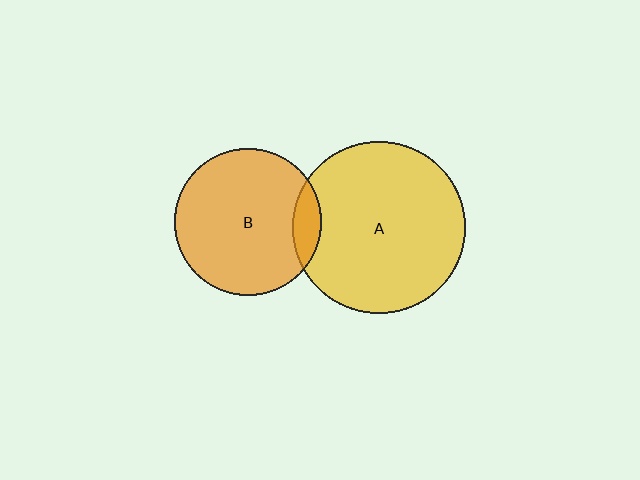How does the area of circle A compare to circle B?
Approximately 1.4 times.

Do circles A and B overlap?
Yes.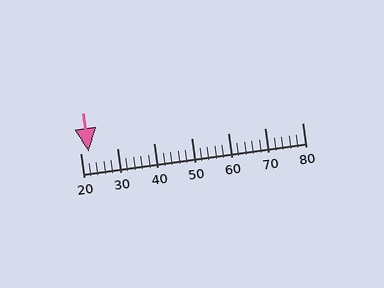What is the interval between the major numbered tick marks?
The major tick marks are spaced 10 units apart.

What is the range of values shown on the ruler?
The ruler shows values from 20 to 80.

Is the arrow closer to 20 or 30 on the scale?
The arrow is closer to 20.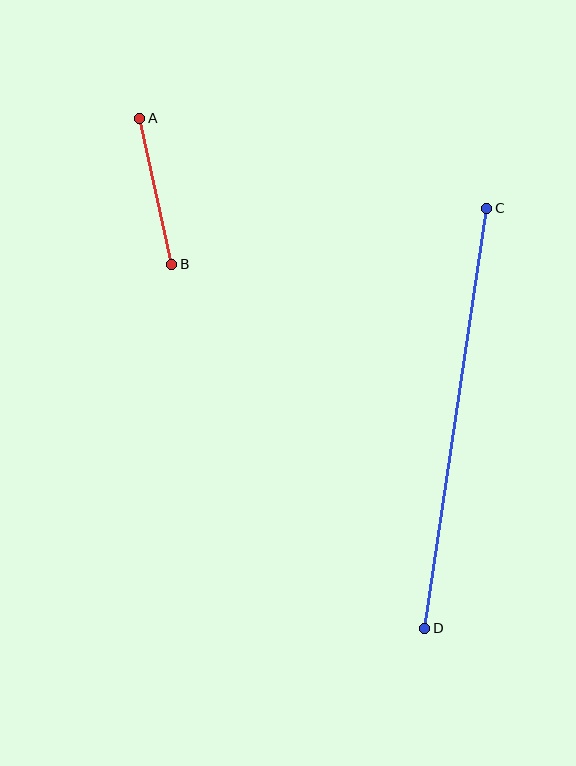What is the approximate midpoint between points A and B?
The midpoint is at approximately (156, 191) pixels.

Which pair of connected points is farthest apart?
Points C and D are farthest apart.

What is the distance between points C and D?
The distance is approximately 424 pixels.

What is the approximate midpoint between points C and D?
The midpoint is at approximately (456, 418) pixels.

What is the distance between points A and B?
The distance is approximately 149 pixels.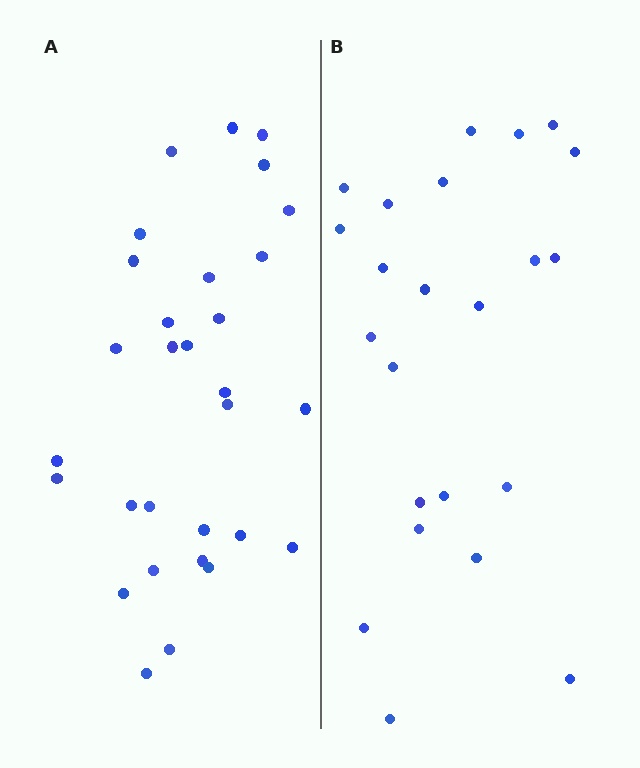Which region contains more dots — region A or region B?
Region A (the left region) has more dots.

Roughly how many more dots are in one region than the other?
Region A has roughly 8 or so more dots than region B.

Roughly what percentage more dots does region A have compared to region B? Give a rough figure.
About 30% more.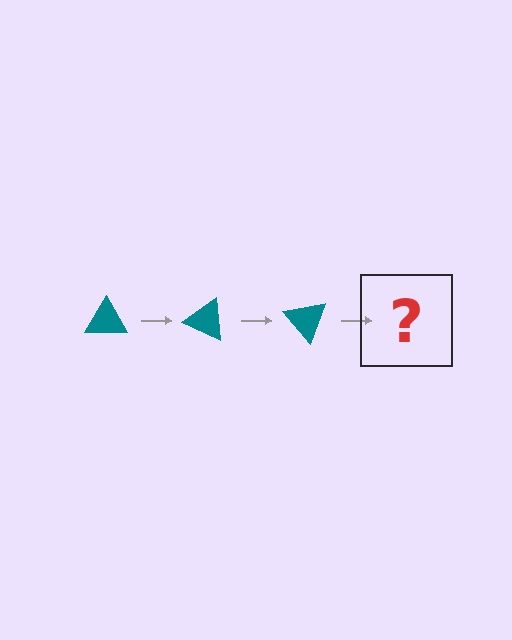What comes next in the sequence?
The next element should be a teal triangle rotated 75 degrees.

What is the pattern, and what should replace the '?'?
The pattern is that the triangle rotates 25 degrees each step. The '?' should be a teal triangle rotated 75 degrees.